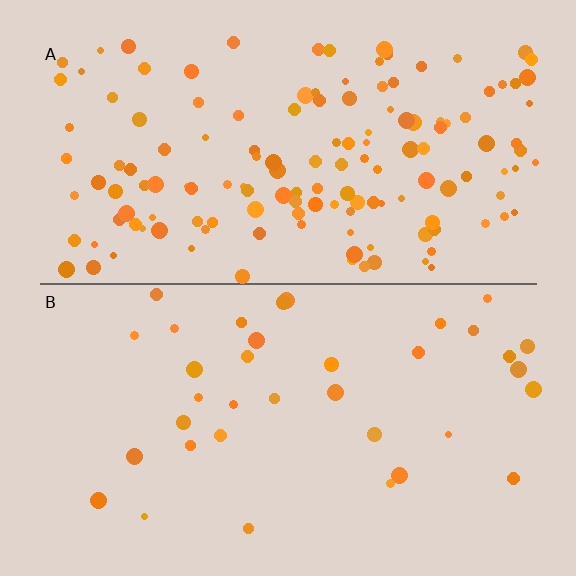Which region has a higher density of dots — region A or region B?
A (the top).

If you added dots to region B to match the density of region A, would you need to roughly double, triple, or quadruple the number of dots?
Approximately quadruple.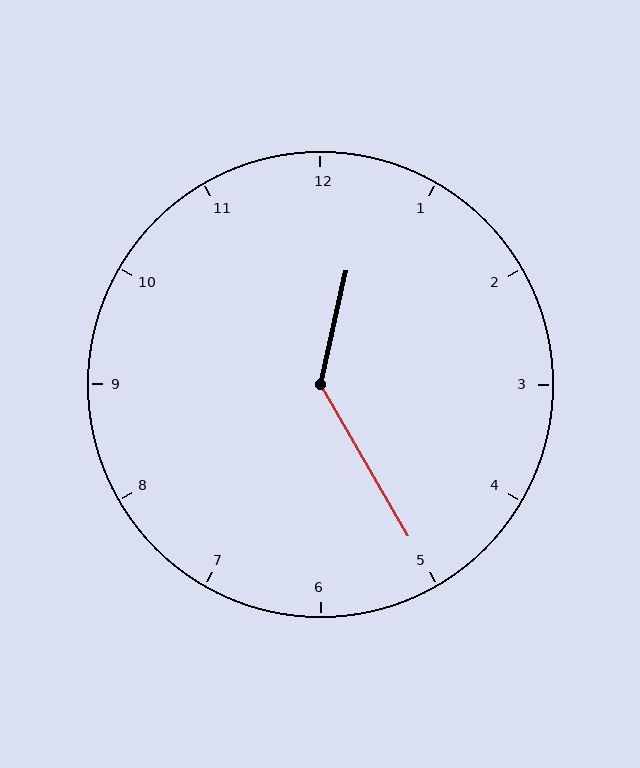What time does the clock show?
12:25.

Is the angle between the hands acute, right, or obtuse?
It is obtuse.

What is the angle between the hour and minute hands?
Approximately 138 degrees.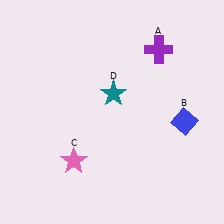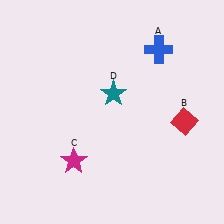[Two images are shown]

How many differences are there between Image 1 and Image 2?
There are 3 differences between the two images.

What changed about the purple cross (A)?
In Image 1, A is purple. In Image 2, it changed to blue.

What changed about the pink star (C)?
In Image 1, C is pink. In Image 2, it changed to magenta.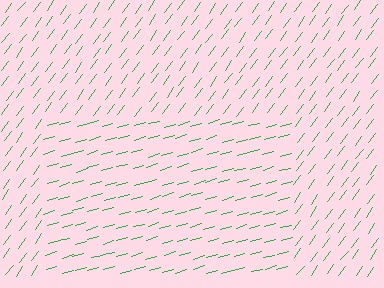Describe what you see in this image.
The image is filled with small green line segments. A rectangle region in the image has lines oriented differently from the surrounding lines, creating a visible texture boundary.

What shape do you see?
I see a rectangle.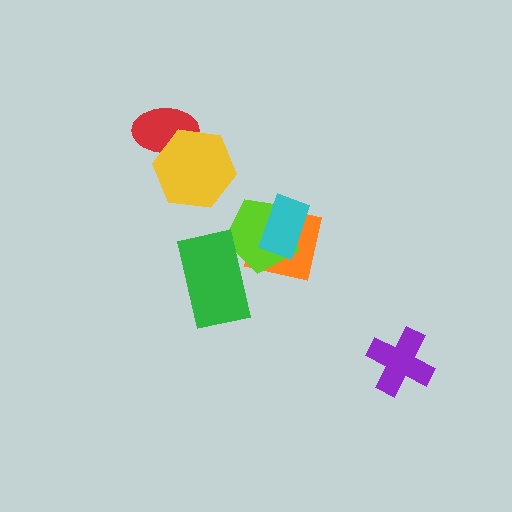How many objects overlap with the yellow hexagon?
1 object overlaps with the yellow hexagon.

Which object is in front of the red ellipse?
The yellow hexagon is in front of the red ellipse.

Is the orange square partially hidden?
Yes, it is partially covered by another shape.